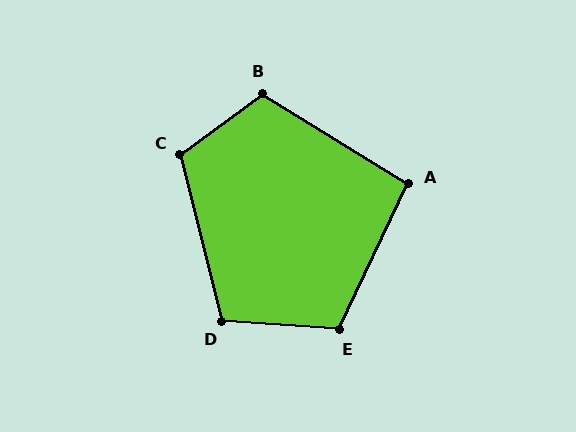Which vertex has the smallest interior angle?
A, at approximately 96 degrees.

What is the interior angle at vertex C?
Approximately 112 degrees (obtuse).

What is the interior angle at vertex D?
Approximately 108 degrees (obtuse).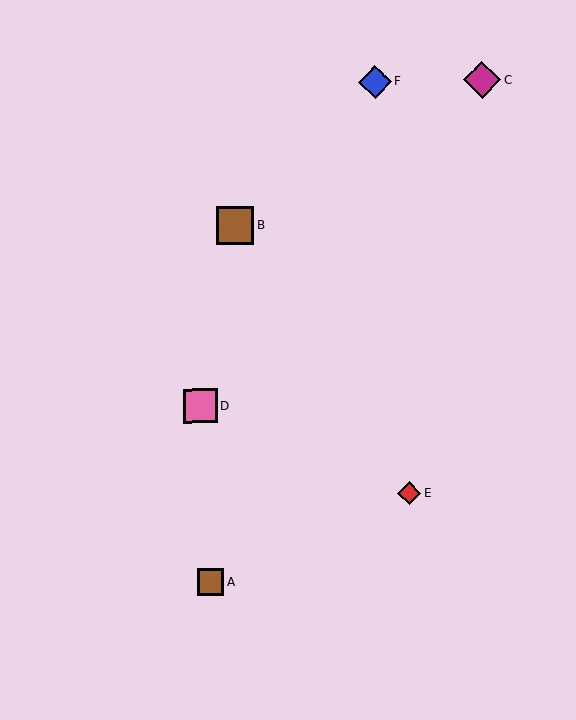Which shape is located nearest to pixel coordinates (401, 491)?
The red diamond (labeled E) at (409, 493) is nearest to that location.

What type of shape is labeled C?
Shape C is a magenta diamond.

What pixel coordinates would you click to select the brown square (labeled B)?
Click at (235, 225) to select the brown square B.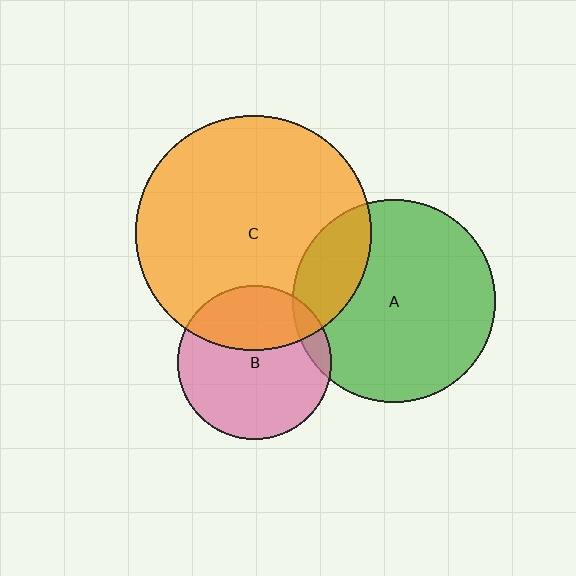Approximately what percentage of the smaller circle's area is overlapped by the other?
Approximately 35%.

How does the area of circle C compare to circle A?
Approximately 1.4 times.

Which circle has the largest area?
Circle C (orange).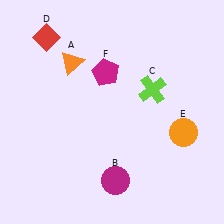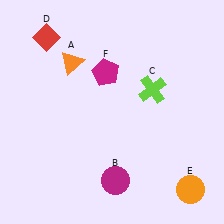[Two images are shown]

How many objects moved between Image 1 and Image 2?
1 object moved between the two images.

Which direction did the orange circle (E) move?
The orange circle (E) moved down.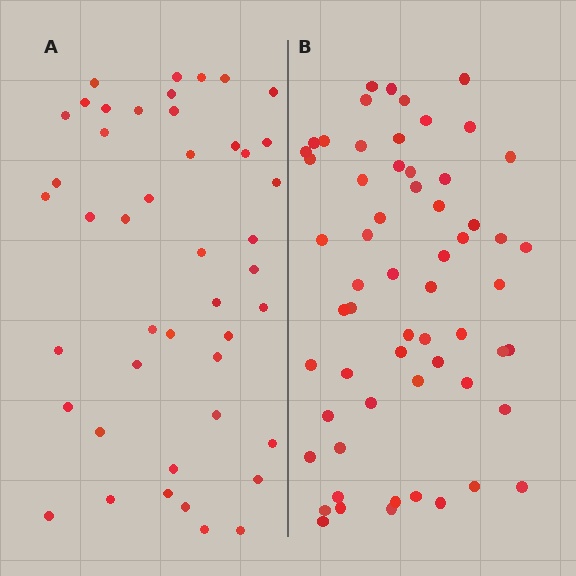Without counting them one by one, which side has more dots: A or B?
Region B (the right region) has more dots.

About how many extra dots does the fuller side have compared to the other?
Region B has approximately 15 more dots than region A.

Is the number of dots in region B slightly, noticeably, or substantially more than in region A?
Region B has noticeably more, but not dramatically so. The ratio is roughly 1.3 to 1.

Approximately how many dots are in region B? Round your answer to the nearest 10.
About 60 dots.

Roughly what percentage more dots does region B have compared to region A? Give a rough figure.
About 35% more.